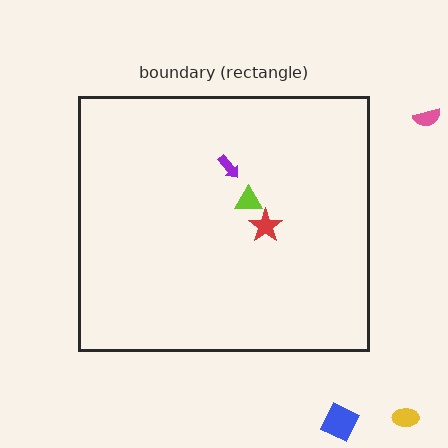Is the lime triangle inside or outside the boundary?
Inside.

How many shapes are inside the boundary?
3 inside, 3 outside.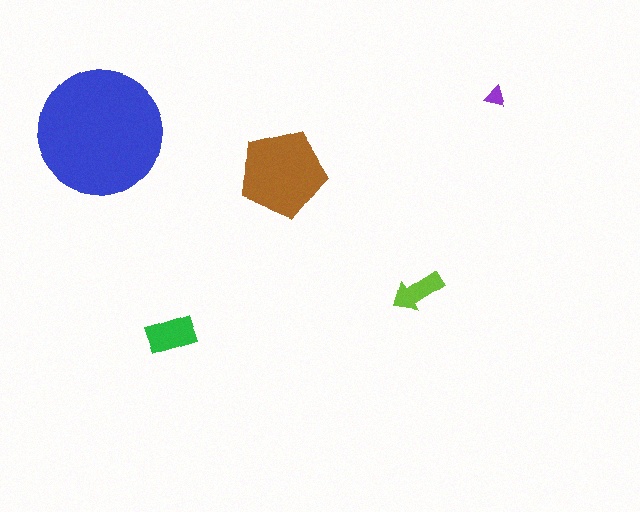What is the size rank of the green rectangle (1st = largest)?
3rd.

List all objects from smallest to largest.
The purple triangle, the lime arrow, the green rectangle, the brown pentagon, the blue circle.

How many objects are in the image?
There are 5 objects in the image.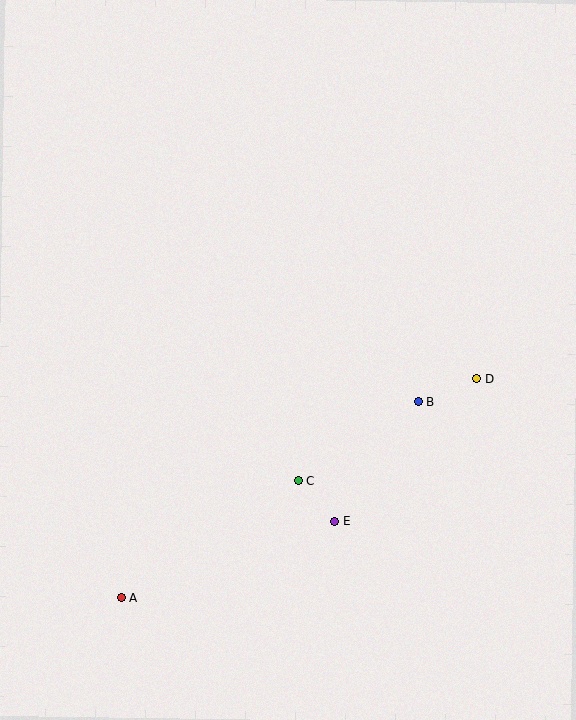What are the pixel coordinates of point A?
Point A is at (121, 597).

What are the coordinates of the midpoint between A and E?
The midpoint between A and E is at (228, 559).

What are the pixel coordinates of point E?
Point E is at (335, 521).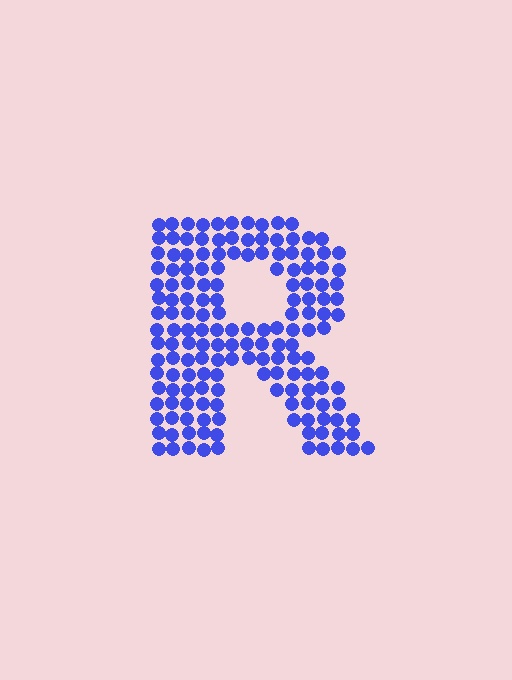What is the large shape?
The large shape is the letter R.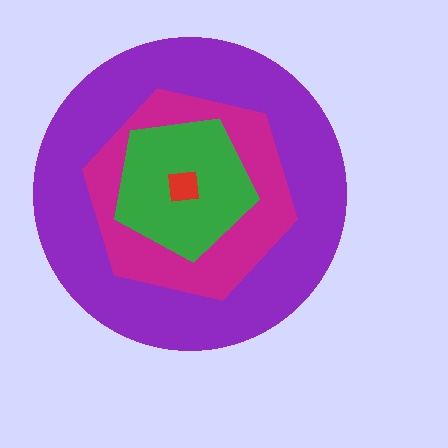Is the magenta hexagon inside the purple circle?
Yes.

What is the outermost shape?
The purple circle.